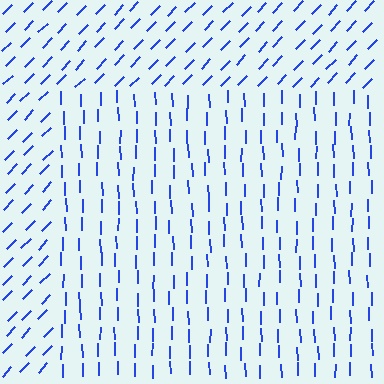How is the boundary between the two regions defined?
The boundary is defined purely by a change in line orientation (approximately 45 degrees difference). All lines are the same color and thickness.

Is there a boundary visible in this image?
Yes, there is a texture boundary formed by a change in line orientation.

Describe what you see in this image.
The image is filled with small blue line segments. A rectangle region in the image has lines oriented differently from the surrounding lines, creating a visible texture boundary.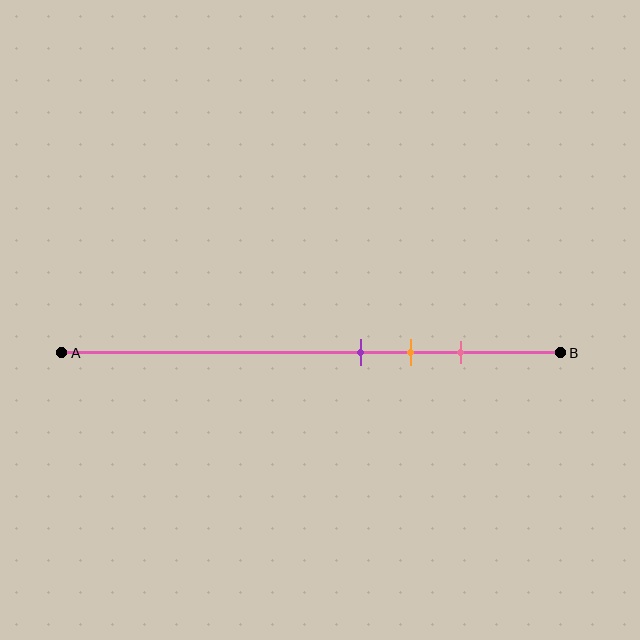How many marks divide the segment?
There are 3 marks dividing the segment.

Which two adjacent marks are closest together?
The purple and orange marks are the closest adjacent pair.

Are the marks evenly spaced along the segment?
Yes, the marks are approximately evenly spaced.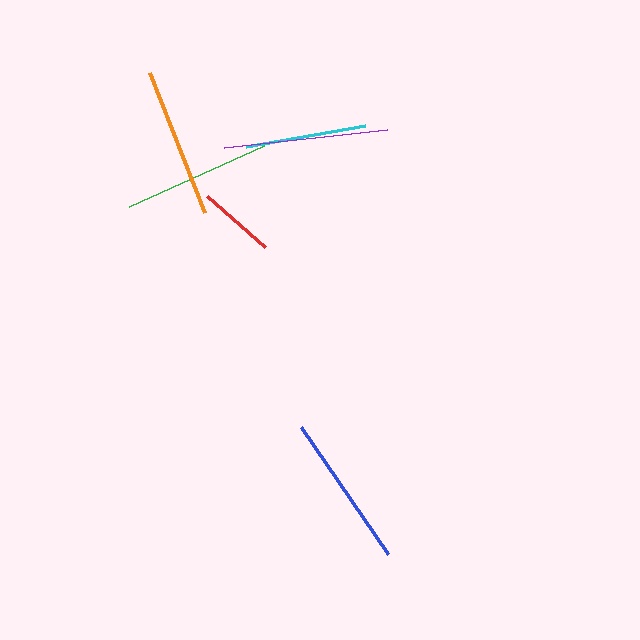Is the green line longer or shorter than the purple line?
The purple line is longer than the green line.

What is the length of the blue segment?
The blue segment is approximately 154 pixels long.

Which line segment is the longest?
The purple line is the longest at approximately 165 pixels.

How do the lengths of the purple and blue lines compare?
The purple and blue lines are approximately the same length.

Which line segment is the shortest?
The red line is the shortest at approximately 78 pixels.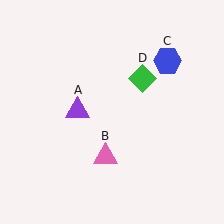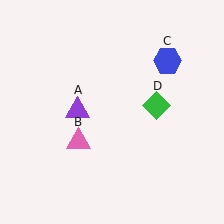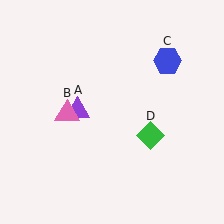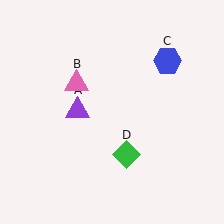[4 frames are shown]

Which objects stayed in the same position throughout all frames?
Purple triangle (object A) and blue hexagon (object C) remained stationary.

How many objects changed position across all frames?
2 objects changed position: pink triangle (object B), green diamond (object D).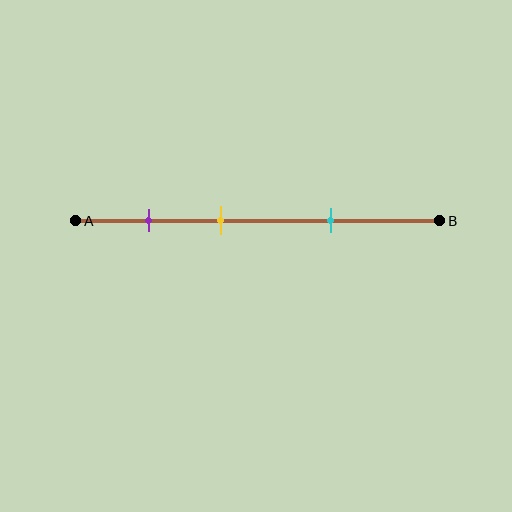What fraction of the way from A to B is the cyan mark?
The cyan mark is approximately 70% (0.7) of the way from A to B.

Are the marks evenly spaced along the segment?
Yes, the marks are approximately evenly spaced.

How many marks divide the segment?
There are 3 marks dividing the segment.